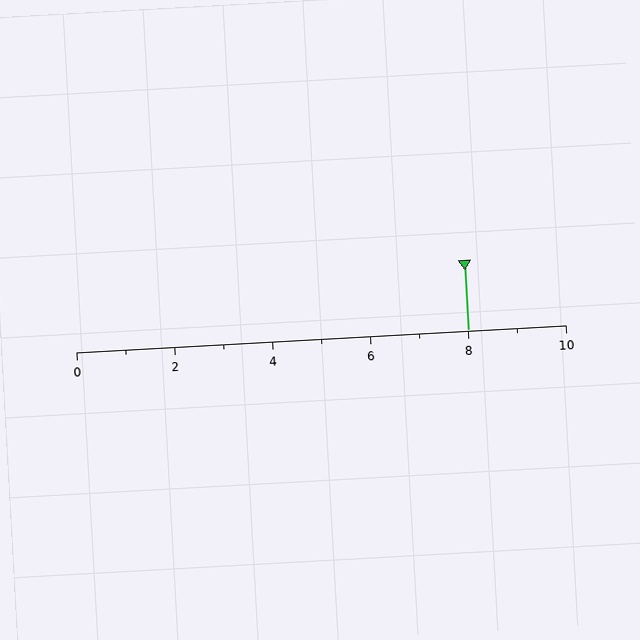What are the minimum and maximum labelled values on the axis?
The axis runs from 0 to 10.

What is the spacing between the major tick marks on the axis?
The major ticks are spaced 2 apart.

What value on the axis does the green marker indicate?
The marker indicates approximately 8.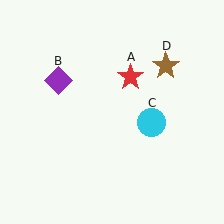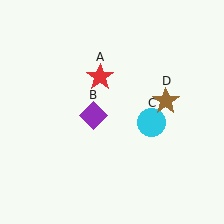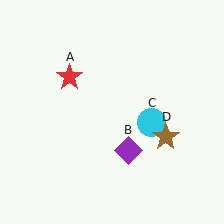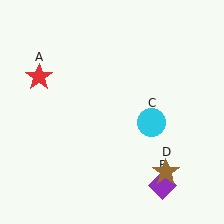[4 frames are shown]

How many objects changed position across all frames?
3 objects changed position: red star (object A), purple diamond (object B), brown star (object D).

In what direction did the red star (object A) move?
The red star (object A) moved left.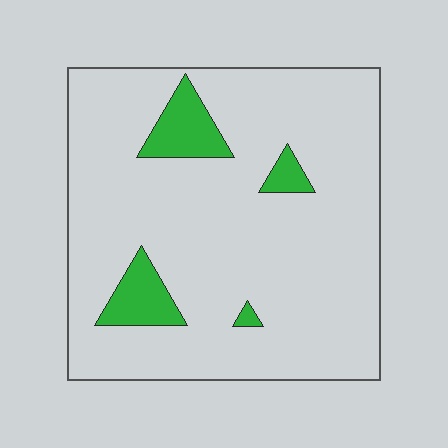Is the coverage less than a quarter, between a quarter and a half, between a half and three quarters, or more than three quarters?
Less than a quarter.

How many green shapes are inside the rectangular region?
4.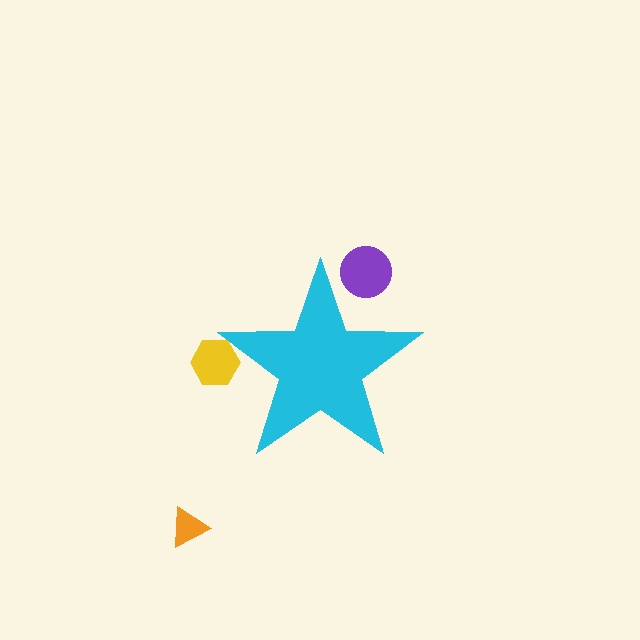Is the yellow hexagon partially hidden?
Yes, the yellow hexagon is partially hidden behind the cyan star.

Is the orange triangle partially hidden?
No, the orange triangle is fully visible.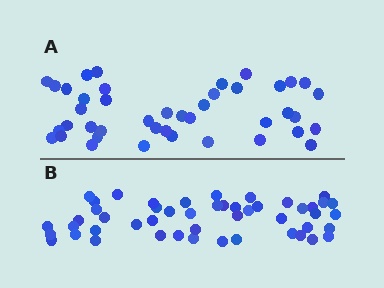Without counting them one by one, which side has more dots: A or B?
Region B (the bottom region) has more dots.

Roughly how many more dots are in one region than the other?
Region B has roughly 8 or so more dots than region A.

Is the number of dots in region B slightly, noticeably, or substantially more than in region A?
Region B has only slightly more — the two regions are fairly close. The ratio is roughly 1.2 to 1.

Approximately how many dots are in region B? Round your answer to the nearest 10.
About 50 dots. (The exact count is 49, which rounds to 50.)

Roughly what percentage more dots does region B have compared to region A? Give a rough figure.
About 15% more.